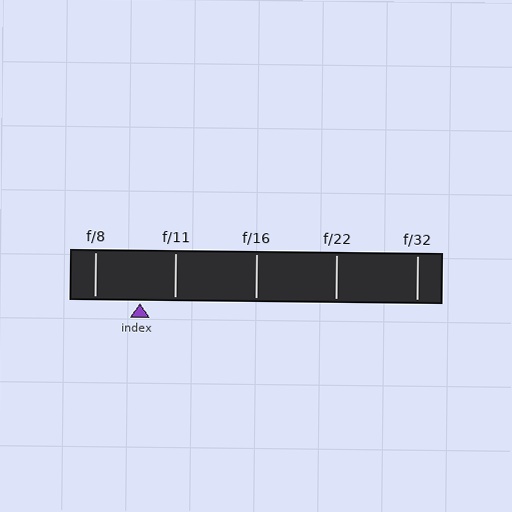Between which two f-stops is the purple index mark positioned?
The index mark is between f/8 and f/11.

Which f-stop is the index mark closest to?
The index mark is closest to f/11.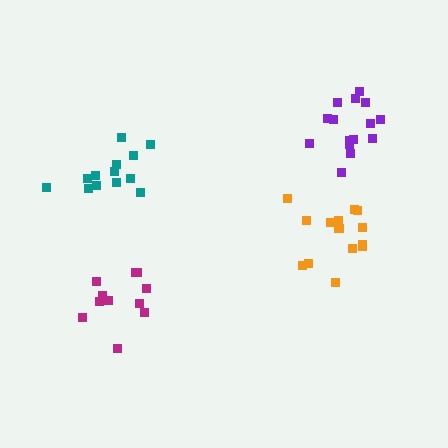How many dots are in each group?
Group 1: 11 dots, Group 2: 13 dots, Group 3: 14 dots, Group 4: 15 dots (53 total).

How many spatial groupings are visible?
There are 4 spatial groupings.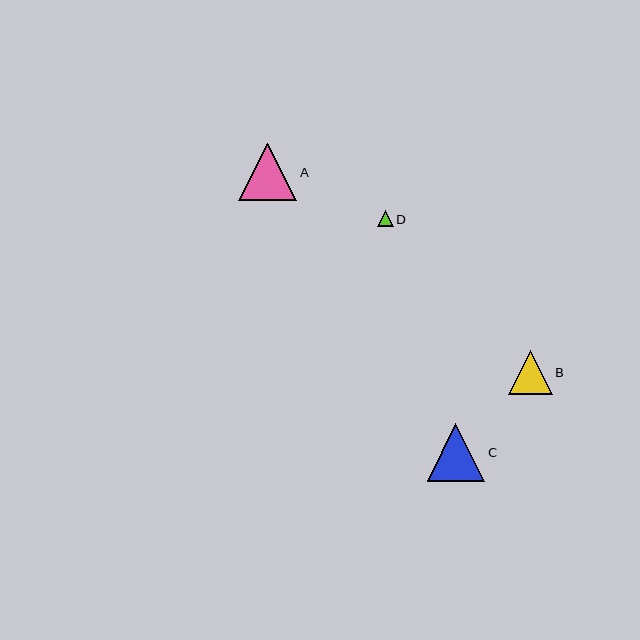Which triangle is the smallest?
Triangle D is the smallest with a size of approximately 16 pixels.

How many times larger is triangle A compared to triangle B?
Triangle A is approximately 1.3 times the size of triangle B.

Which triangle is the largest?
Triangle A is the largest with a size of approximately 58 pixels.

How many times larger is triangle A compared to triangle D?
Triangle A is approximately 3.6 times the size of triangle D.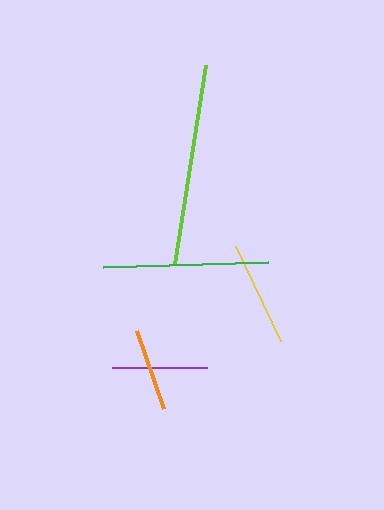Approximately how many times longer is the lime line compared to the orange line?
The lime line is approximately 2.4 times the length of the orange line.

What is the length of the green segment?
The green segment is approximately 165 pixels long.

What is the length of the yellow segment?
The yellow segment is approximately 105 pixels long.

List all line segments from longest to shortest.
From longest to shortest: lime, green, yellow, purple, orange.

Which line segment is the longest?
The lime line is the longest at approximately 201 pixels.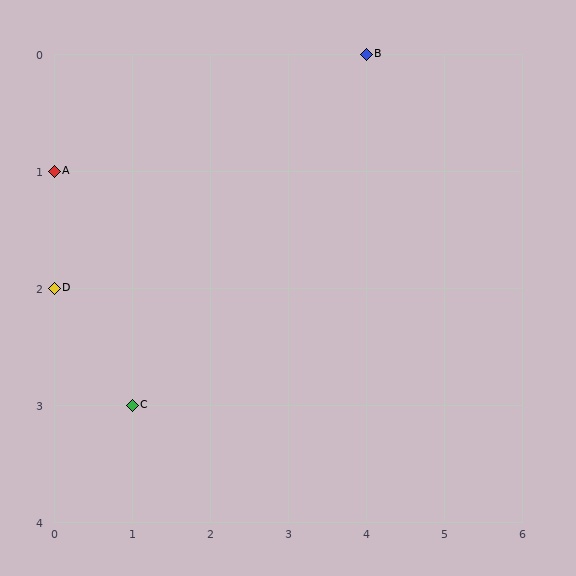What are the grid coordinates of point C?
Point C is at grid coordinates (1, 3).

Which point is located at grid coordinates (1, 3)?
Point C is at (1, 3).